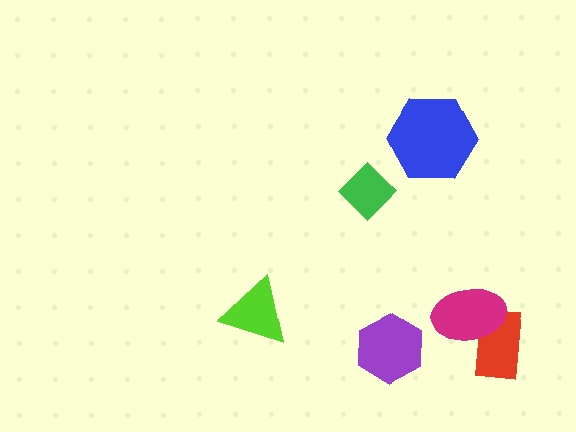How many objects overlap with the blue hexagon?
0 objects overlap with the blue hexagon.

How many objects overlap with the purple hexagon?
0 objects overlap with the purple hexagon.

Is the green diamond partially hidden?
No, no other shape covers it.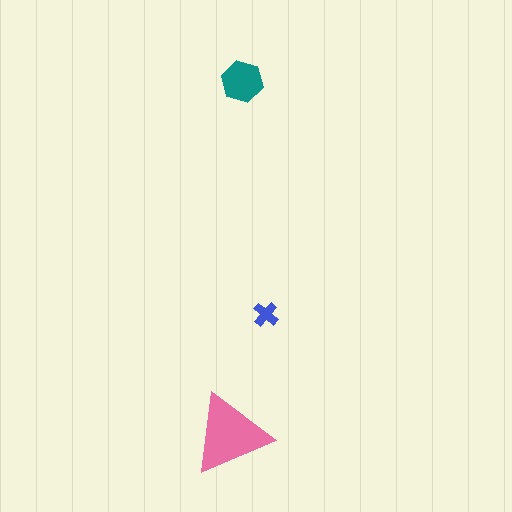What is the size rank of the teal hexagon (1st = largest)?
2nd.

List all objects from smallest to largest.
The blue cross, the teal hexagon, the pink triangle.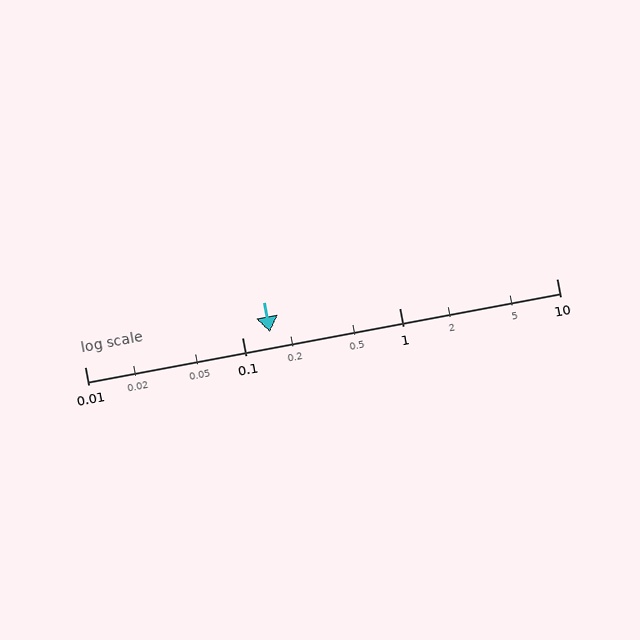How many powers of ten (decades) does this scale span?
The scale spans 3 decades, from 0.01 to 10.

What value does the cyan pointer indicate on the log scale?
The pointer indicates approximately 0.15.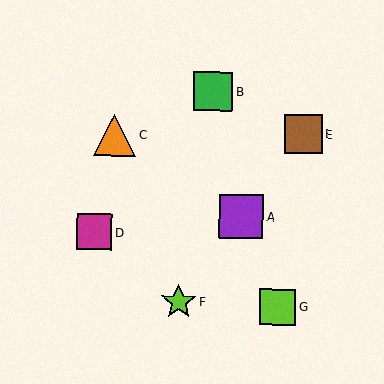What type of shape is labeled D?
Shape D is a magenta square.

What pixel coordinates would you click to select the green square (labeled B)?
Click at (213, 91) to select the green square B.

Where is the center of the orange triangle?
The center of the orange triangle is at (114, 135).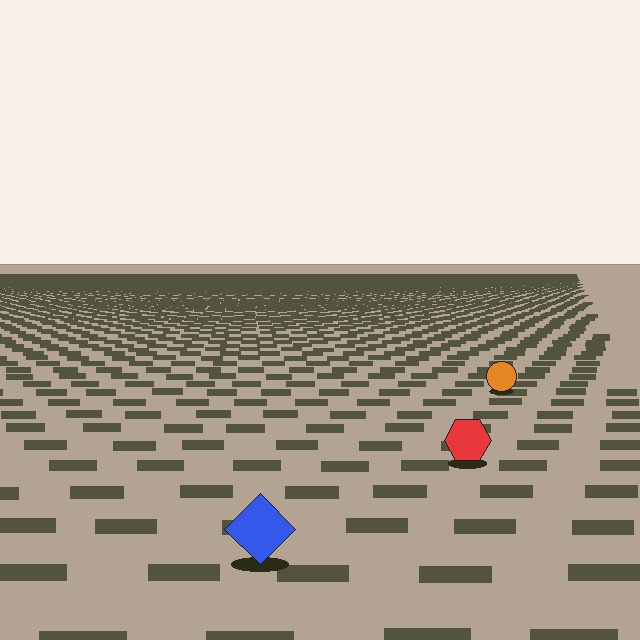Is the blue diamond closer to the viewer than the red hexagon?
Yes. The blue diamond is closer — you can tell from the texture gradient: the ground texture is coarser near it.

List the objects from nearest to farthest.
From nearest to farthest: the blue diamond, the red hexagon, the orange circle.